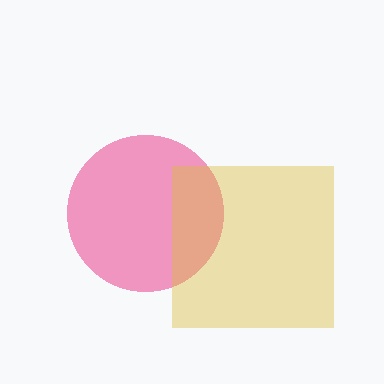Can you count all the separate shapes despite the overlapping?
Yes, there are 2 separate shapes.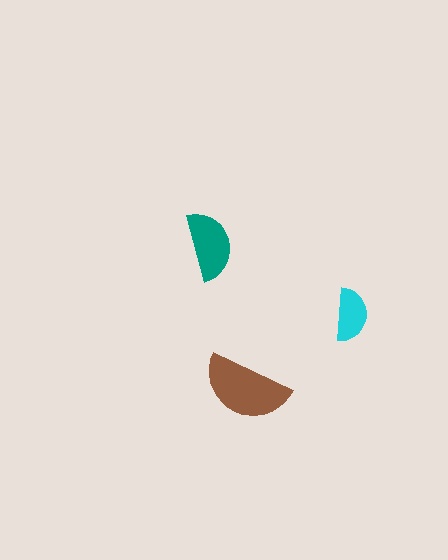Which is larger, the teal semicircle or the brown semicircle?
The brown one.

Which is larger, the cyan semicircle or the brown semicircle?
The brown one.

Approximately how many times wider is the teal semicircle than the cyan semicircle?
About 1.5 times wider.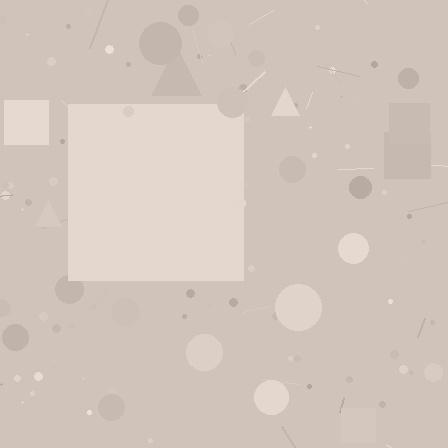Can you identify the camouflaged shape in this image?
The camouflaged shape is a square.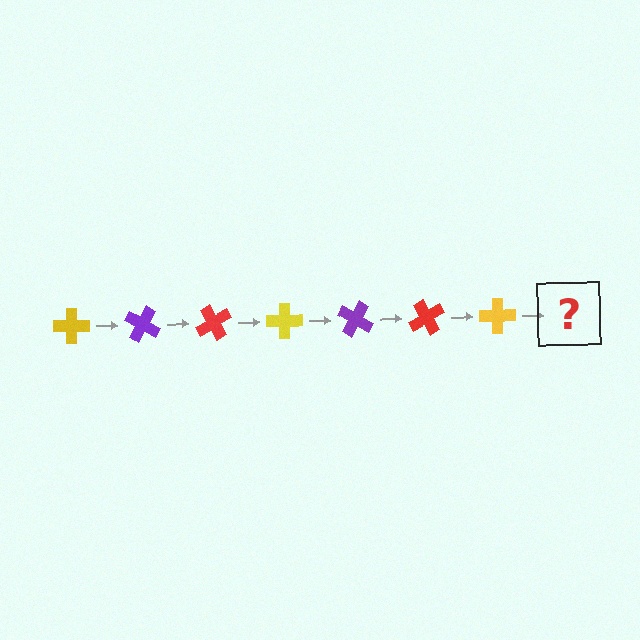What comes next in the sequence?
The next element should be a purple cross, rotated 210 degrees from the start.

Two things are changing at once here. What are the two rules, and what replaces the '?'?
The two rules are that it rotates 30 degrees each step and the color cycles through yellow, purple, and red. The '?' should be a purple cross, rotated 210 degrees from the start.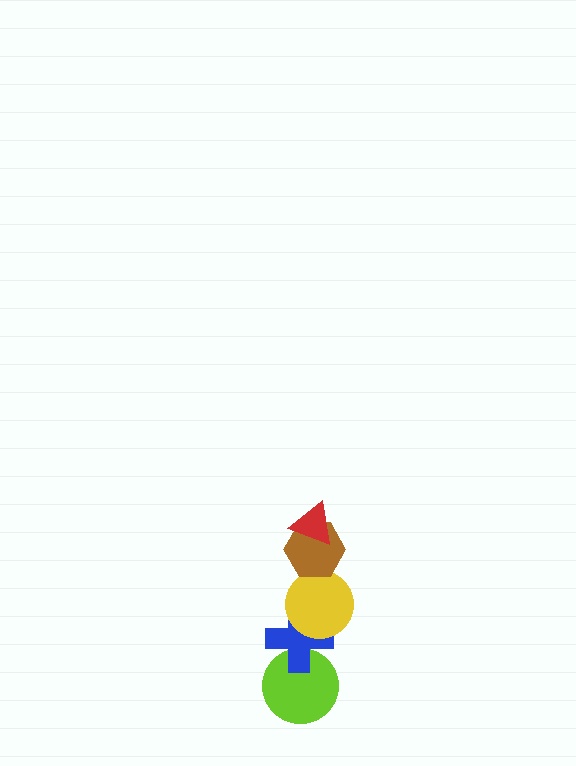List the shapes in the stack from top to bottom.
From top to bottom: the red triangle, the brown hexagon, the yellow circle, the blue cross, the lime circle.